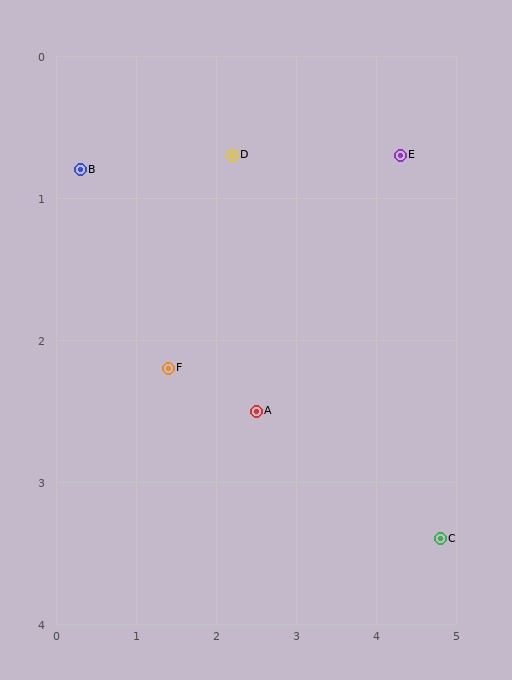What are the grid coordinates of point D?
Point D is at approximately (2.2, 0.7).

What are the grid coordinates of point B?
Point B is at approximately (0.3, 0.8).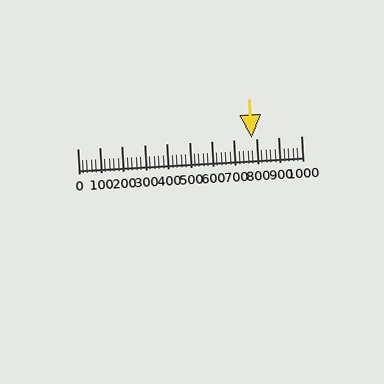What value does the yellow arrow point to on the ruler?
The yellow arrow points to approximately 777.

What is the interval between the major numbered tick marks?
The major tick marks are spaced 100 units apart.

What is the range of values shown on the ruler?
The ruler shows values from 0 to 1000.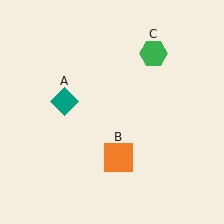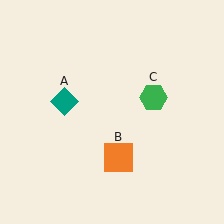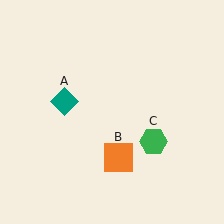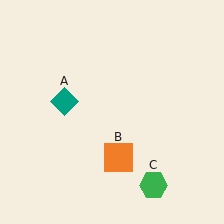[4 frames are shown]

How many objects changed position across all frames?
1 object changed position: green hexagon (object C).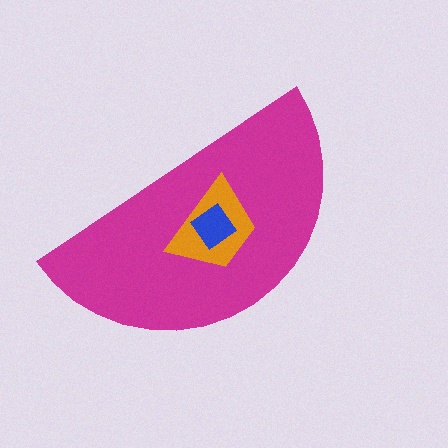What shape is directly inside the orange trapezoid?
The blue diamond.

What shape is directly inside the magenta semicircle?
The orange trapezoid.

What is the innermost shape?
The blue diamond.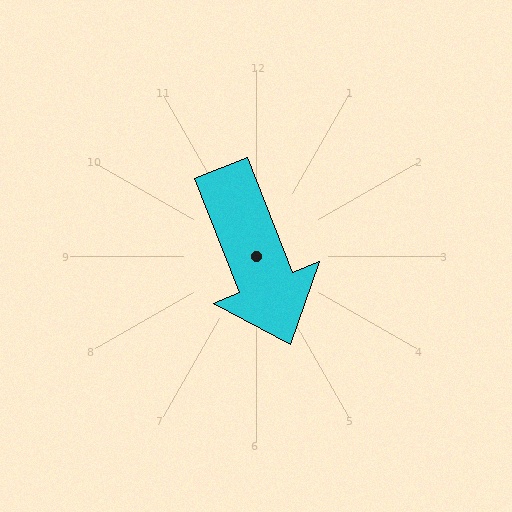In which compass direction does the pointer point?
South.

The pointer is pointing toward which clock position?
Roughly 5 o'clock.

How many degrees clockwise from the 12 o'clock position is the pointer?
Approximately 159 degrees.